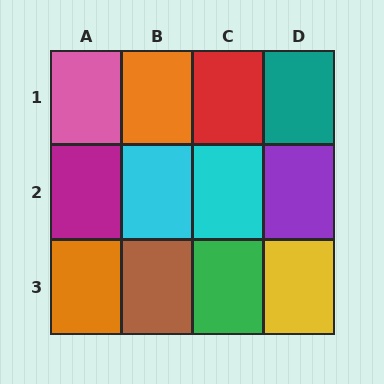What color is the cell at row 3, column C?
Green.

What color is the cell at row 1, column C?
Red.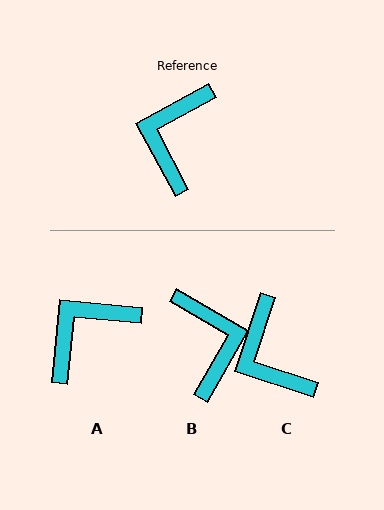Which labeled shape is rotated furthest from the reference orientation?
B, about 148 degrees away.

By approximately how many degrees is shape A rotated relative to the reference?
Approximately 34 degrees clockwise.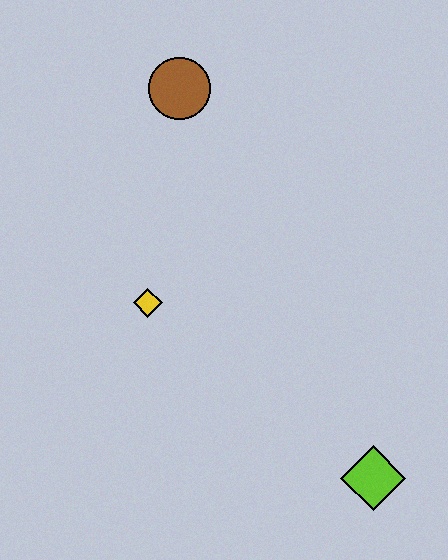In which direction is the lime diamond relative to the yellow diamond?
The lime diamond is to the right of the yellow diamond.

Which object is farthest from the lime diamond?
The brown circle is farthest from the lime diamond.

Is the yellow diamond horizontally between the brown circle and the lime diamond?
No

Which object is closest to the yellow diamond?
The brown circle is closest to the yellow diamond.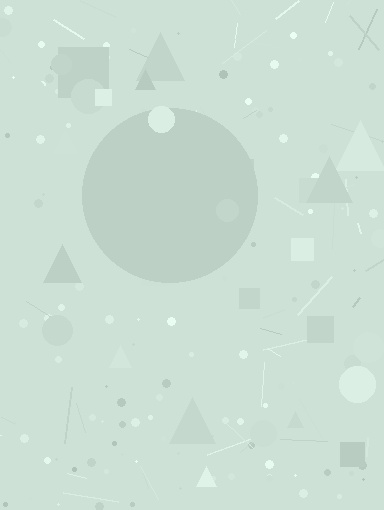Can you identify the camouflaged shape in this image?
The camouflaged shape is a circle.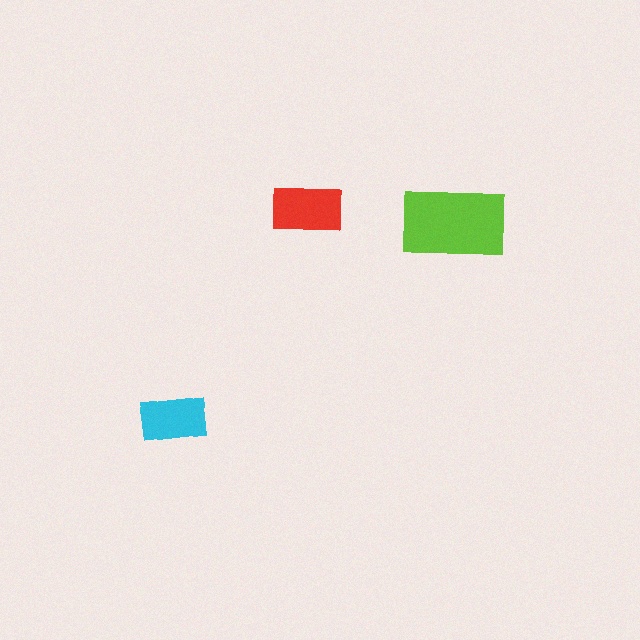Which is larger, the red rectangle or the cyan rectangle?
The red one.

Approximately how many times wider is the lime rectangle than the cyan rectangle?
About 1.5 times wider.